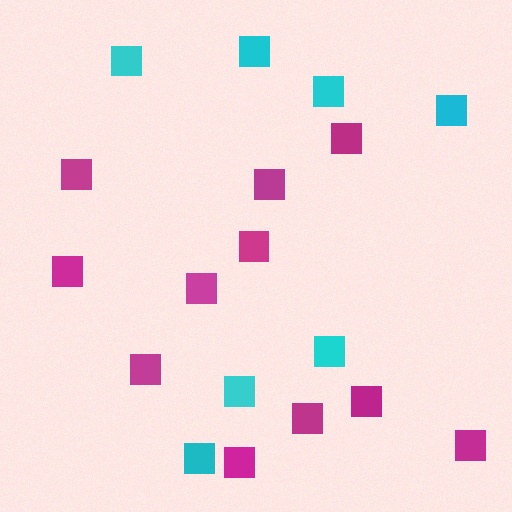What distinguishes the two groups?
There are 2 groups: one group of magenta squares (11) and one group of cyan squares (7).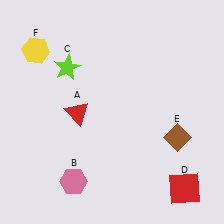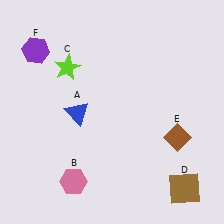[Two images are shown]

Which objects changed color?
A changed from red to blue. D changed from red to brown. F changed from yellow to purple.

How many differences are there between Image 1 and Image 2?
There are 3 differences between the two images.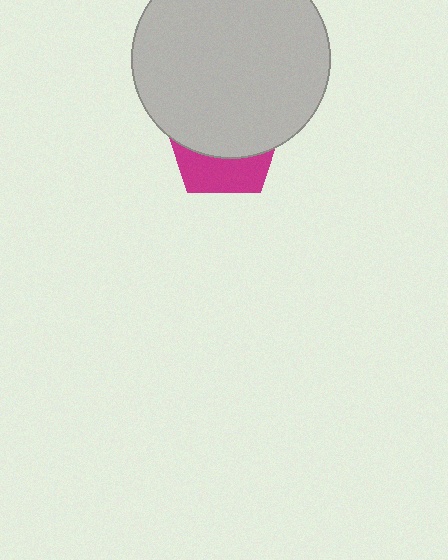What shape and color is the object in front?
The object in front is a light gray circle.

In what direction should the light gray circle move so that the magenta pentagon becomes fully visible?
The light gray circle should move up. That is the shortest direction to clear the overlap and leave the magenta pentagon fully visible.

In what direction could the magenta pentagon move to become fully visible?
The magenta pentagon could move down. That would shift it out from behind the light gray circle entirely.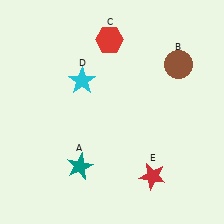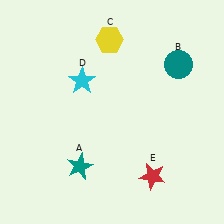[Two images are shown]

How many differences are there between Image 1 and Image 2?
There are 2 differences between the two images.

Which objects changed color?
B changed from brown to teal. C changed from red to yellow.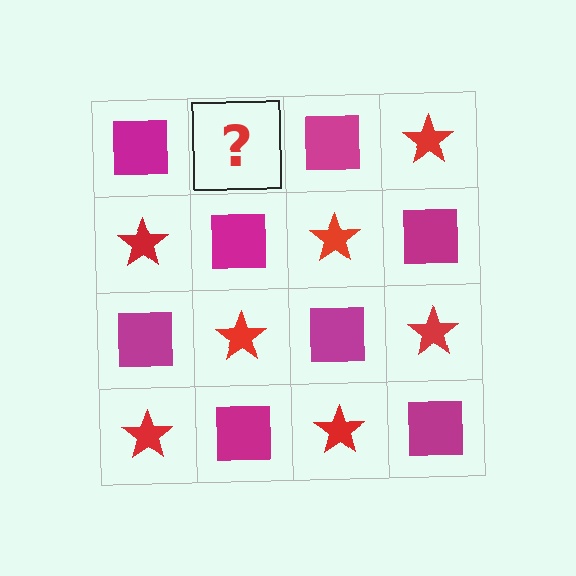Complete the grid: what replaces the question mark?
The question mark should be replaced with a red star.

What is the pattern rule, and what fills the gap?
The rule is that it alternates magenta square and red star in a checkerboard pattern. The gap should be filled with a red star.